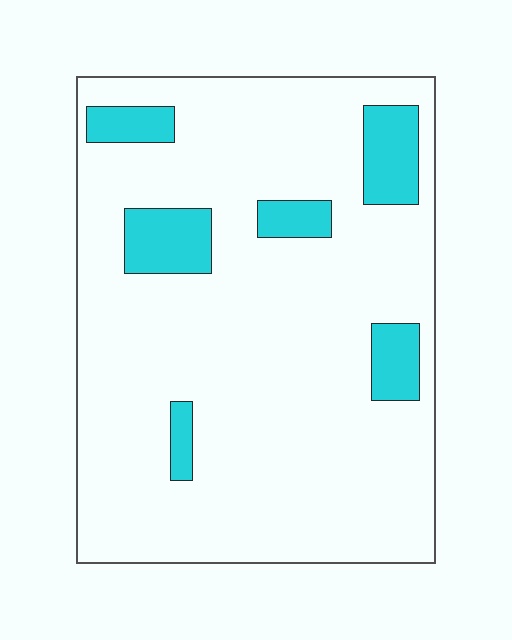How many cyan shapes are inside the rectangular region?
6.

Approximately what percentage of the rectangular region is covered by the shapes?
Approximately 15%.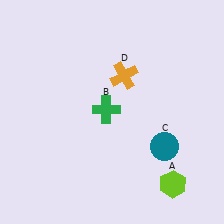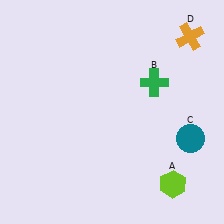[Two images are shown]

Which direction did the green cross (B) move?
The green cross (B) moved right.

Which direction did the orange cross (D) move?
The orange cross (D) moved right.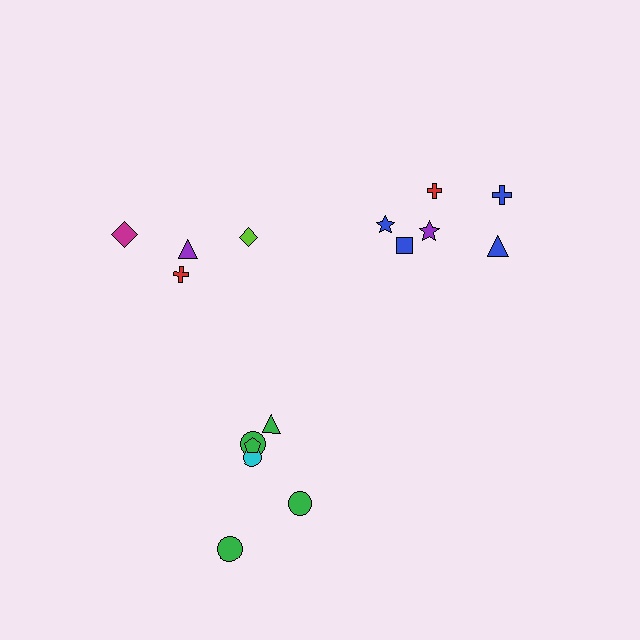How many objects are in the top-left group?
There are 4 objects.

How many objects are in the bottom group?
There are 6 objects.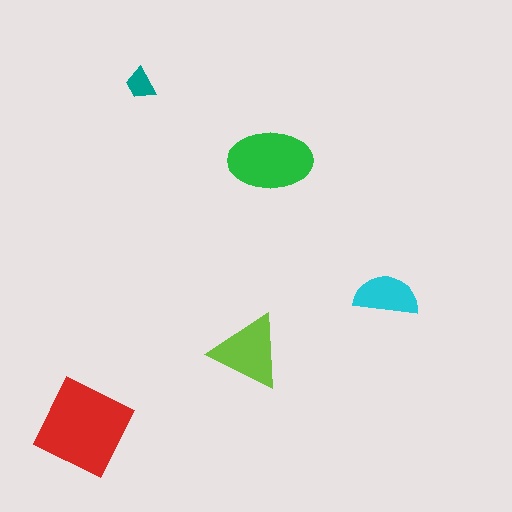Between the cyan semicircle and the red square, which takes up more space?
The red square.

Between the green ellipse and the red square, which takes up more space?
The red square.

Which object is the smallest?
The teal trapezoid.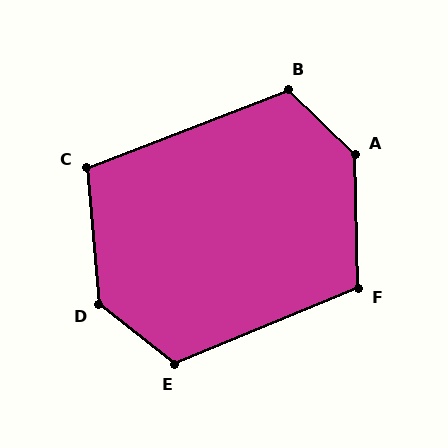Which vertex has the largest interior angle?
A, at approximately 135 degrees.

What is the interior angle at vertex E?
Approximately 119 degrees (obtuse).